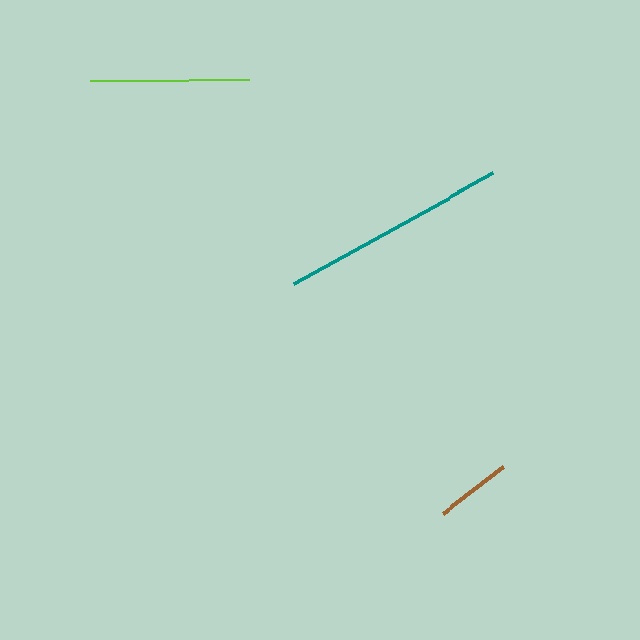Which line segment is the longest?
The teal line is the longest at approximately 228 pixels.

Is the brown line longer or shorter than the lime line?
The lime line is longer than the brown line.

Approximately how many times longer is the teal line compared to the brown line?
The teal line is approximately 3.0 times the length of the brown line.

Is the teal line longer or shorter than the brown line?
The teal line is longer than the brown line.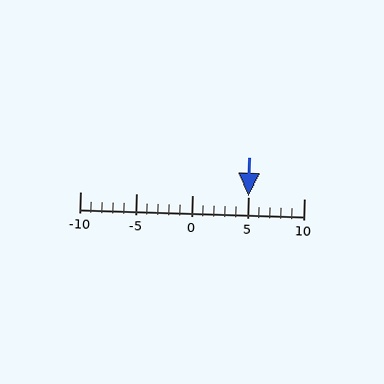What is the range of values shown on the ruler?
The ruler shows values from -10 to 10.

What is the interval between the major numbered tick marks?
The major tick marks are spaced 5 units apart.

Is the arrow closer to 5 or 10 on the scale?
The arrow is closer to 5.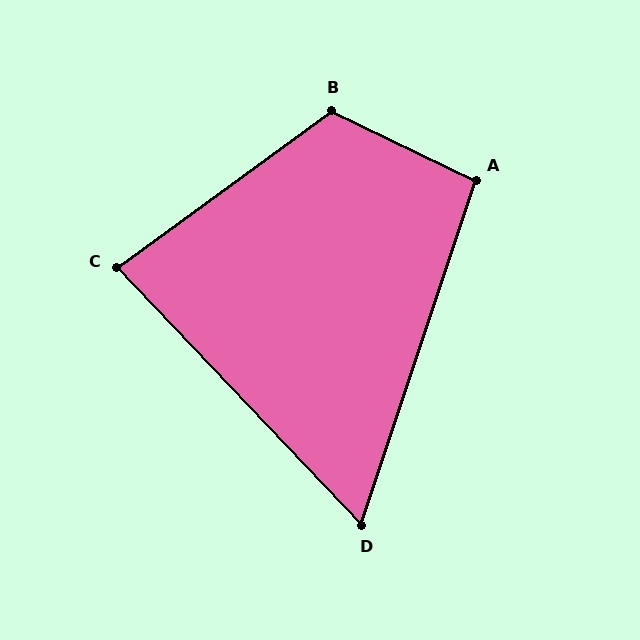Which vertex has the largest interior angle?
B, at approximately 118 degrees.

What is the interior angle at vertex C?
Approximately 83 degrees (acute).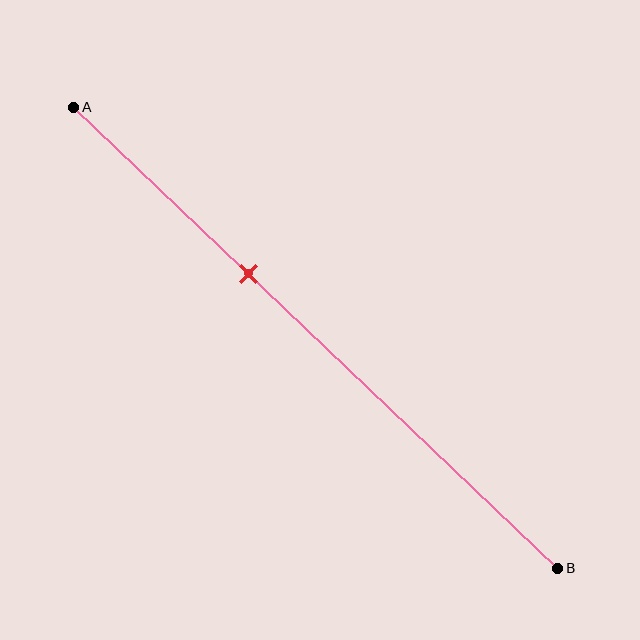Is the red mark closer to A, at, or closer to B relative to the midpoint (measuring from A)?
The red mark is closer to point A than the midpoint of segment AB.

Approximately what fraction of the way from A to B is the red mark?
The red mark is approximately 35% of the way from A to B.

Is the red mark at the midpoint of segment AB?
No, the mark is at about 35% from A, not at the 50% midpoint.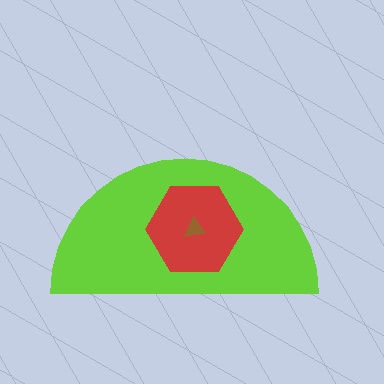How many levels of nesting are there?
3.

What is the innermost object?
The brown triangle.